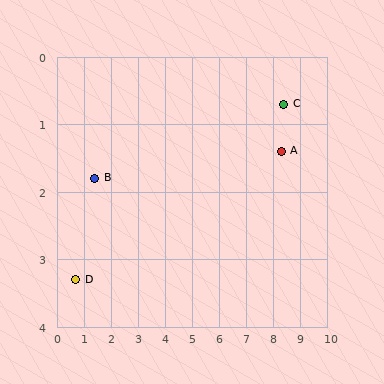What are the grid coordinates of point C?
Point C is at approximately (8.4, 0.7).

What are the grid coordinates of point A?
Point A is at approximately (8.3, 1.4).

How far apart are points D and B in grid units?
Points D and B are about 1.7 grid units apart.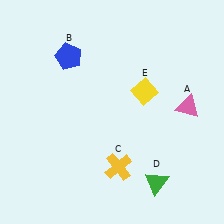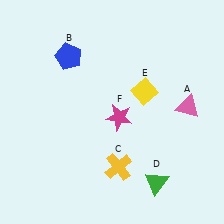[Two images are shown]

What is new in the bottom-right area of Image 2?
A magenta star (F) was added in the bottom-right area of Image 2.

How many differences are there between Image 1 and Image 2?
There is 1 difference between the two images.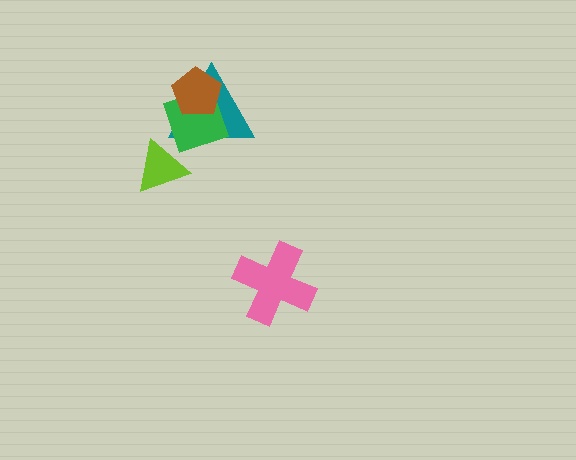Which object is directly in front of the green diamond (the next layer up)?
The brown pentagon is directly in front of the green diamond.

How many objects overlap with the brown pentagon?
2 objects overlap with the brown pentagon.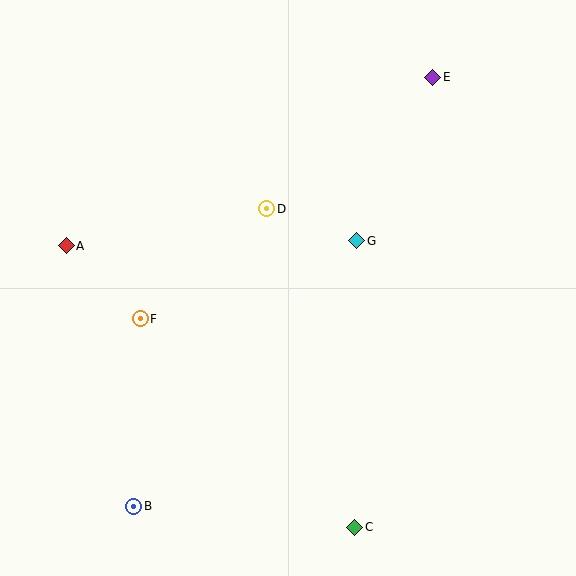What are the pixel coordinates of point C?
Point C is at (355, 527).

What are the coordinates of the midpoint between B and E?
The midpoint between B and E is at (283, 292).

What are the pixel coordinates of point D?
Point D is at (267, 209).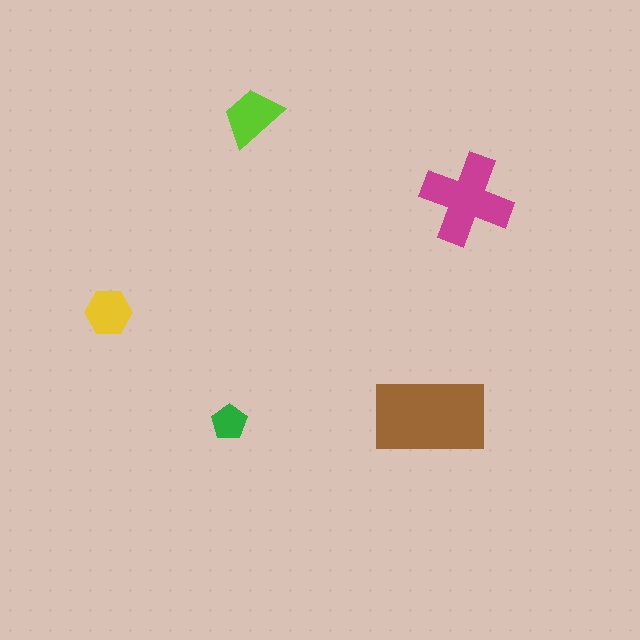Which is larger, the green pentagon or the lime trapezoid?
The lime trapezoid.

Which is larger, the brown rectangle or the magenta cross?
The brown rectangle.